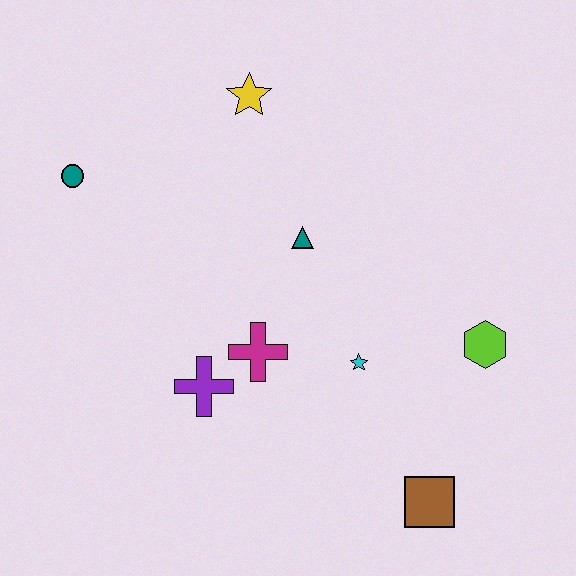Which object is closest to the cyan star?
The magenta cross is closest to the cyan star.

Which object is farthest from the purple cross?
The yellow star is farthest from the purple cross.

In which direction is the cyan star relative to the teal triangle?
The cyan star is below the teal triangle.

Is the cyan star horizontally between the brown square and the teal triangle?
Yes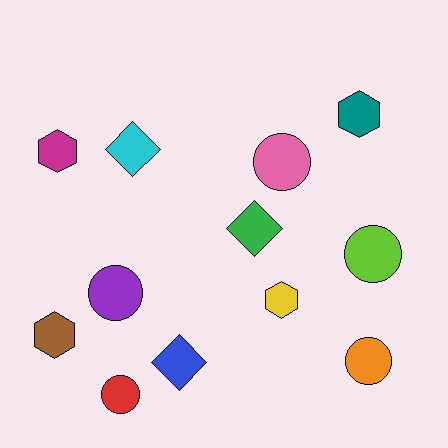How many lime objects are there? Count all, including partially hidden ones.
There is 1 lime object.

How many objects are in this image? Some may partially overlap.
There are 12 objects.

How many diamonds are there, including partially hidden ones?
There are 3 diamonds.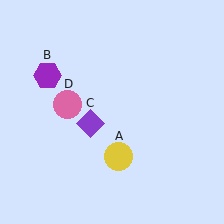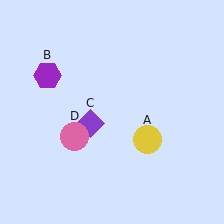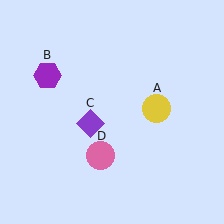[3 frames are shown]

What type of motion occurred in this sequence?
The yellow circle (object A), pink circle (object D) rotated counterclockwise around the center of the scene.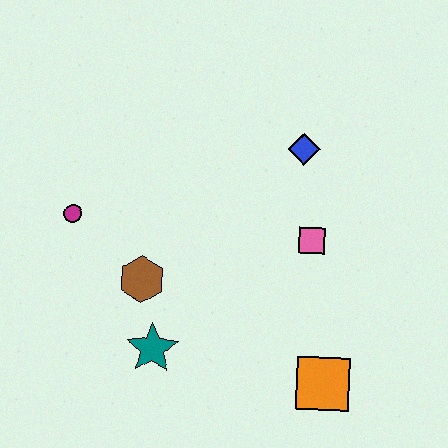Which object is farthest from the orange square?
The magenta circle is farthest from the orange square.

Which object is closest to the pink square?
The blue diamond is closest to the pink square.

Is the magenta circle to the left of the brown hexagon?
Yes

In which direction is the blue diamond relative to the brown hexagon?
The blue diamond is to the right of the brown hexagon.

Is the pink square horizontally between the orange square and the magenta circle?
Yes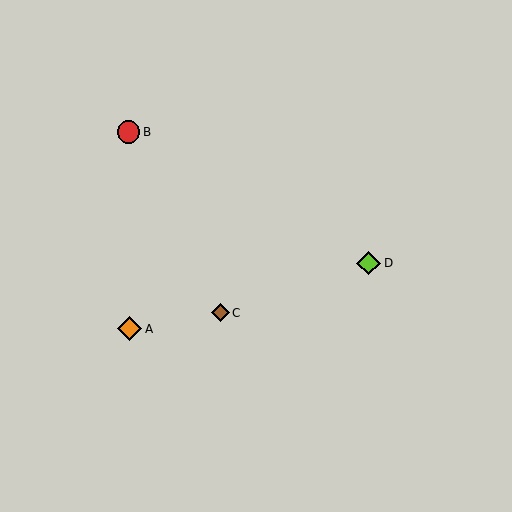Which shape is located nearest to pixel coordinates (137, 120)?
The red circle (labeled B) at (129, 132) is nearest to that location.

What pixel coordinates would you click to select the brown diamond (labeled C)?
Click at (220, 313) to select the brown diamond C.